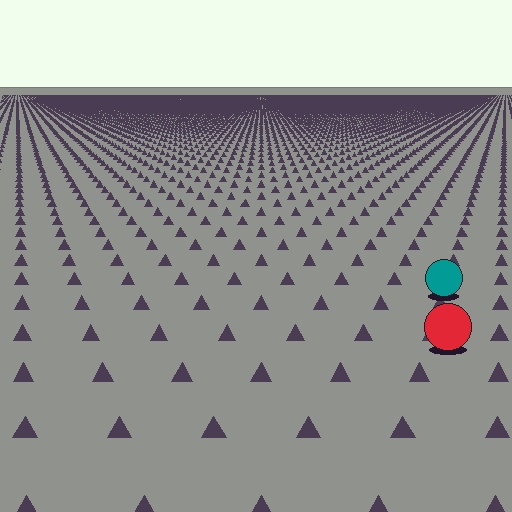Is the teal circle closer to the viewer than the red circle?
No. The red circle is closer — you can tell from the texture gradient: the ground texture is coarser near it.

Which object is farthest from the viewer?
The teal circle is farthest from the viewer. It appears smaller and the ground texture around it is denser.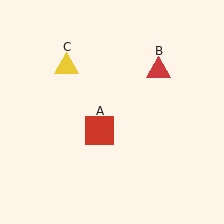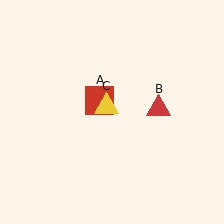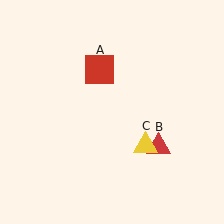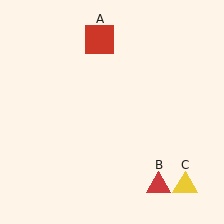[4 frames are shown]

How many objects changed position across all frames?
3 objects changed position: red square (object A), red triangle (object B), yellow triangle (object C).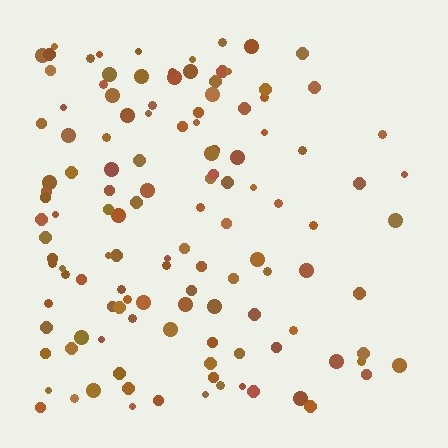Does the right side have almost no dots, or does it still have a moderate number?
Still a moderate number, just noticeably fewer than the left.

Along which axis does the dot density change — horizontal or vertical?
Horizontal.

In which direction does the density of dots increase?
From right to left, with the left side densest.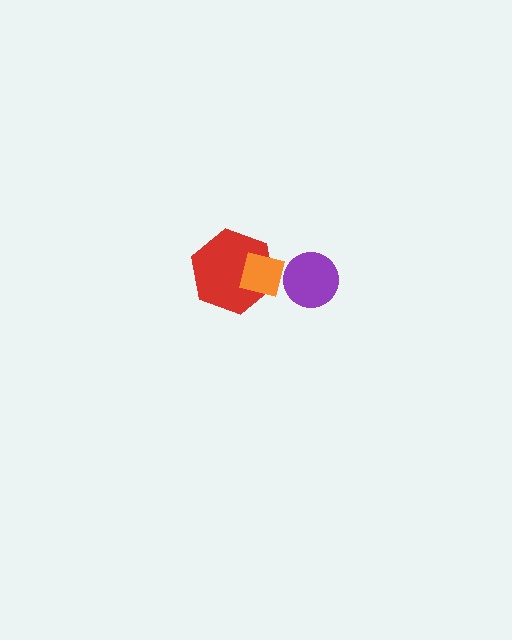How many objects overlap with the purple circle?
0 objects overlap with the purple circle.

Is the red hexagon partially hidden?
Yes, it is partially covered by another shape.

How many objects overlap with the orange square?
1 object overlaps with the orange square.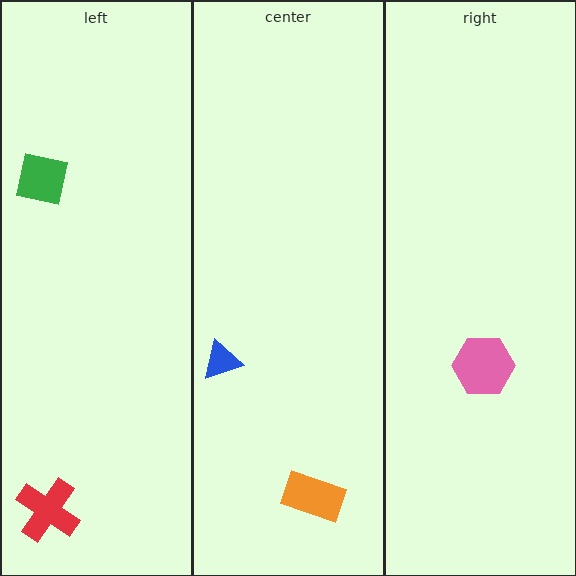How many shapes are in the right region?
1.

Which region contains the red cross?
The left region.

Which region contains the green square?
The left region.